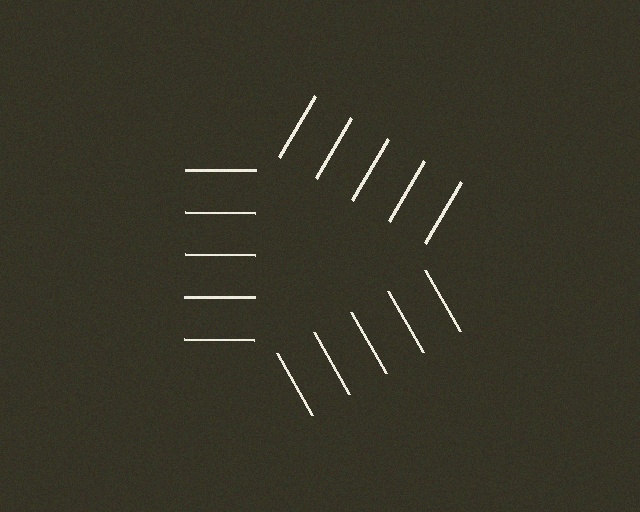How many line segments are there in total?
15 — 5 along each of the 3 edges.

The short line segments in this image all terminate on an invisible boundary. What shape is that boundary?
An illusory triangle — the line segments terminate on its edges but no continuous stroke is drawn.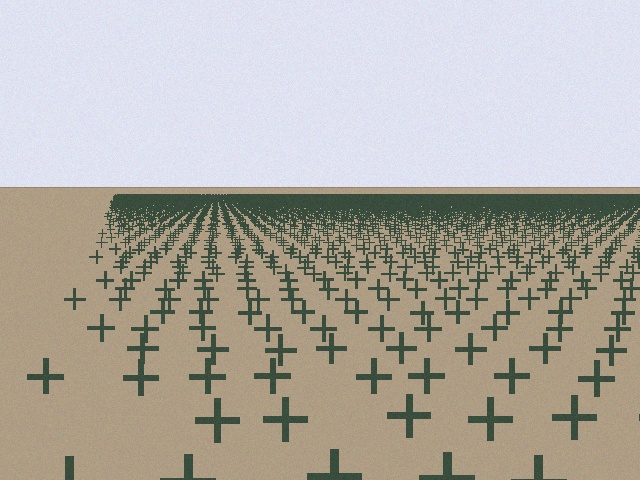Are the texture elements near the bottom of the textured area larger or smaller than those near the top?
Larger. Near the bottom, elements are closer to the viewer and appear at a bigger on-screen size.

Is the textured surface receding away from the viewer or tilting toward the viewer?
The surface is receding away from the viewer. Texture elements get smaller and denser toward the top.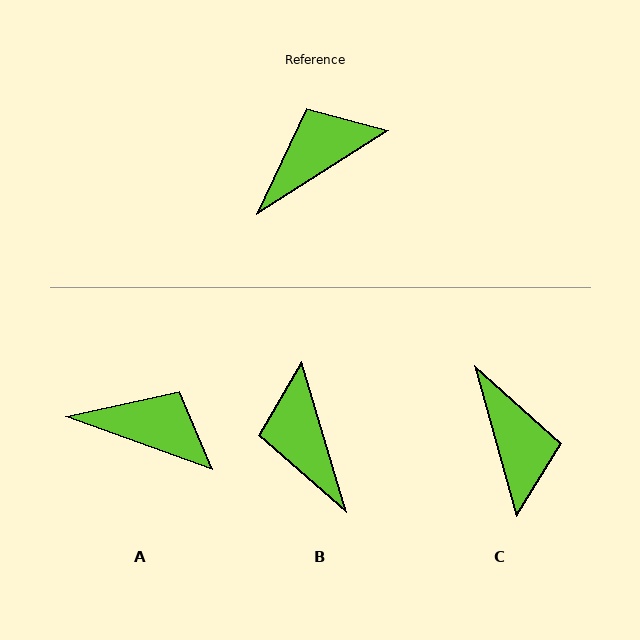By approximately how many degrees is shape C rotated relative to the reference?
Approximately 107 degrees clockwise.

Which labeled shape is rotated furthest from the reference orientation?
C, about 107 degrees away.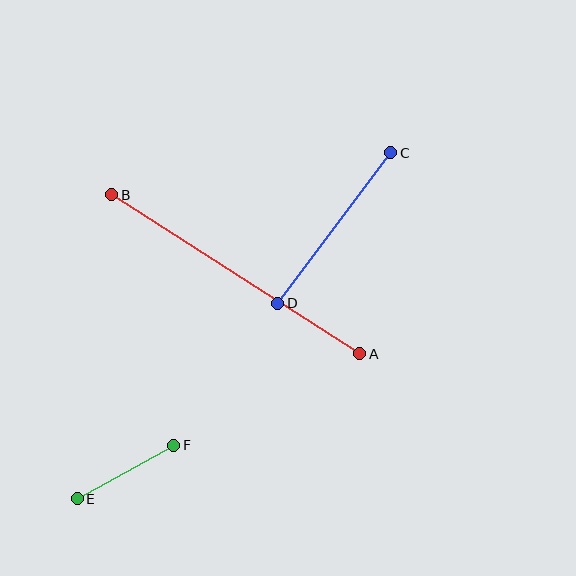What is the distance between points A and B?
The distance is approximately 294 pixels.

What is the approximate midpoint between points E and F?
The midpoint is at approximately (126, 472) pixels.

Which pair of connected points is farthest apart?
Points A and B are farthest apart.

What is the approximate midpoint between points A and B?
The midpoint is at approximately (236, 274) pixels.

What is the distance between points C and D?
The distance is approximately 188 pixels.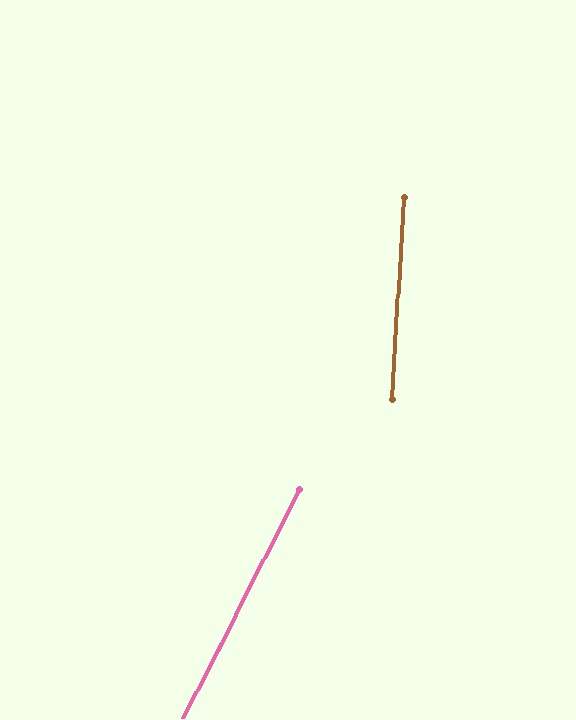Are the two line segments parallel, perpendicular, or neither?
Neither parallel nor perpendicular — they differ by about 23°.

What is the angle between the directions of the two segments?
Approximately 23 degrees.